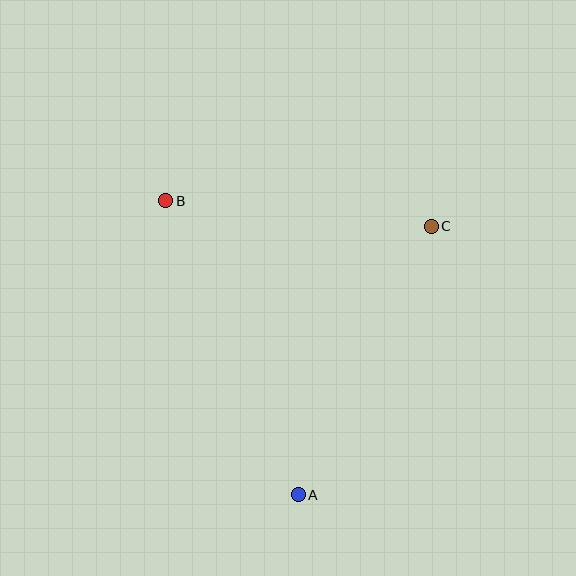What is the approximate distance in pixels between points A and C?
The distance between A and C is approximately 299 pixels.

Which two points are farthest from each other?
Points A and B are farthest from each other.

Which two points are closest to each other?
Points B and C are closest to each other.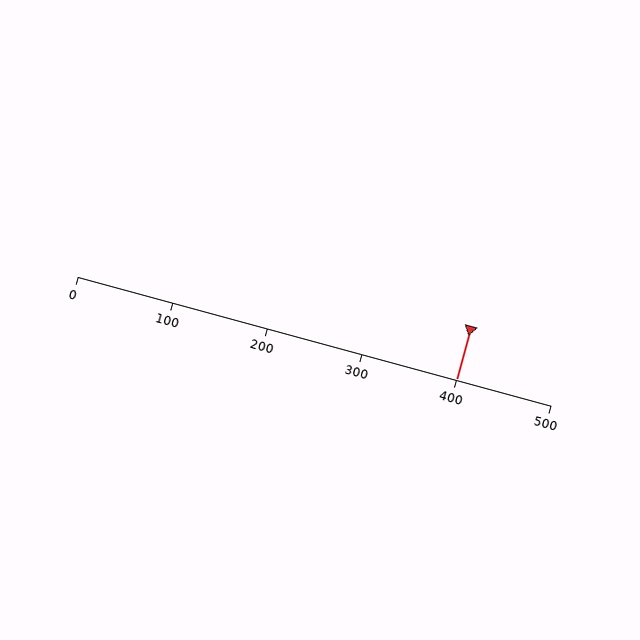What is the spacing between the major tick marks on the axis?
The major ticks are spaced 100 apart.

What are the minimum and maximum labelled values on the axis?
The axis runs from 0 to 500.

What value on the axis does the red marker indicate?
The marker indicates approximately 400.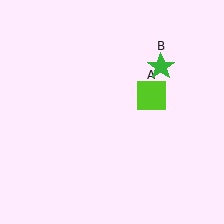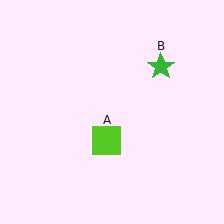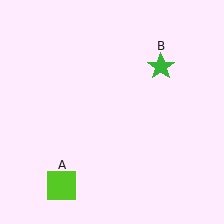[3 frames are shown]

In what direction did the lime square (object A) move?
The lime square (object A) moved down and to the left.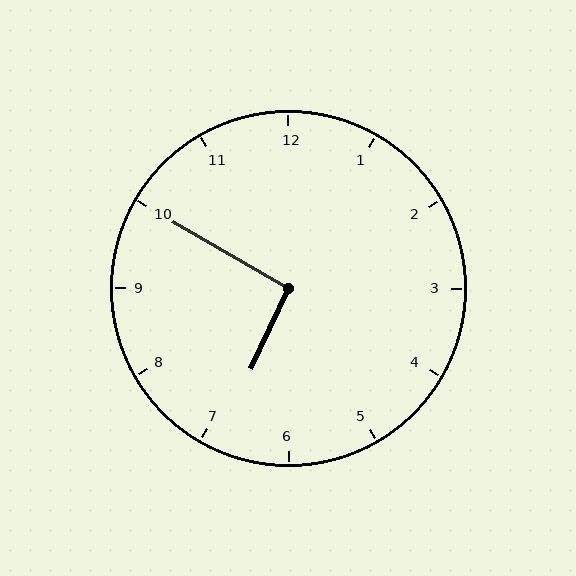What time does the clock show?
6:50.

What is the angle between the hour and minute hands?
Approximately 95 degrees.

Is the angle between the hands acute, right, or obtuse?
It is right.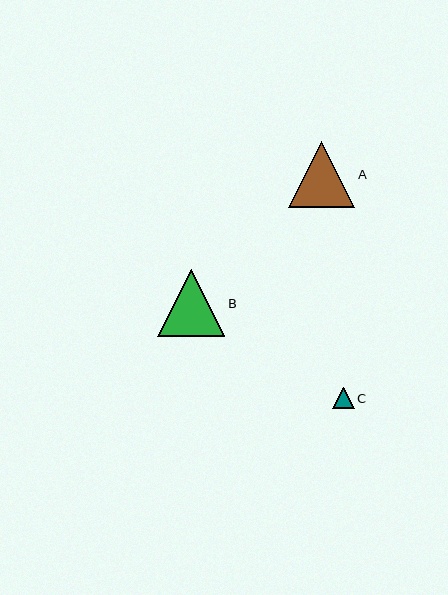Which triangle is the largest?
Triangle B is the largest with a size of approximately 67 pixels.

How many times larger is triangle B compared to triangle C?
Triangle B is approximately 3.1 times the size of triangle C.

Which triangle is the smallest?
Triangle C is the smallest with a size of approximately 22 pixels.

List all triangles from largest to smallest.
From largest to smallest: B, A, C.